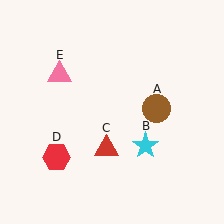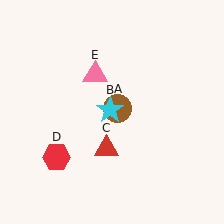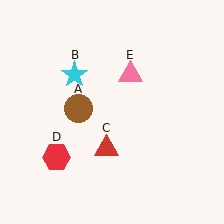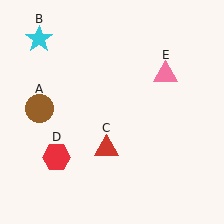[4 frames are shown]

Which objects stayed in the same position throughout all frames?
Red triangle (object C) and red hexagon (object D) remained stationary.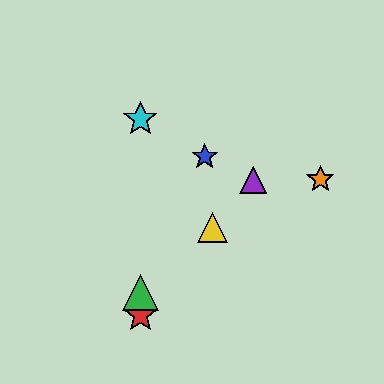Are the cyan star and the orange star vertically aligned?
No, the cyan star is at x≈140 and the orange star is at x≈320.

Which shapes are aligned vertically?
The red star, the green triangle, the cyan star are aligned vertically.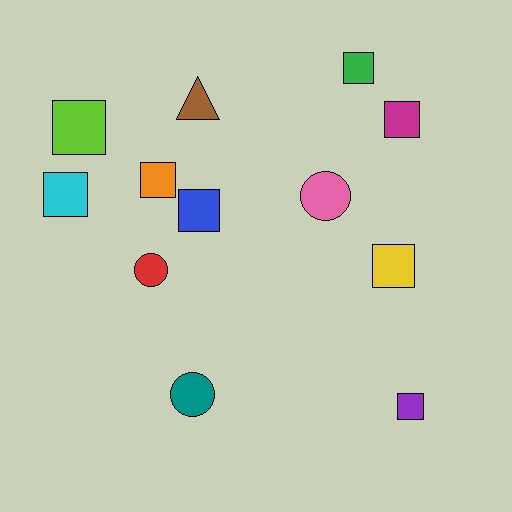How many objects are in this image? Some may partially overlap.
There are 12 objects.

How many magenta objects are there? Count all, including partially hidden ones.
There is 1 magenta object.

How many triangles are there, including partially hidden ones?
There is 1 triangle.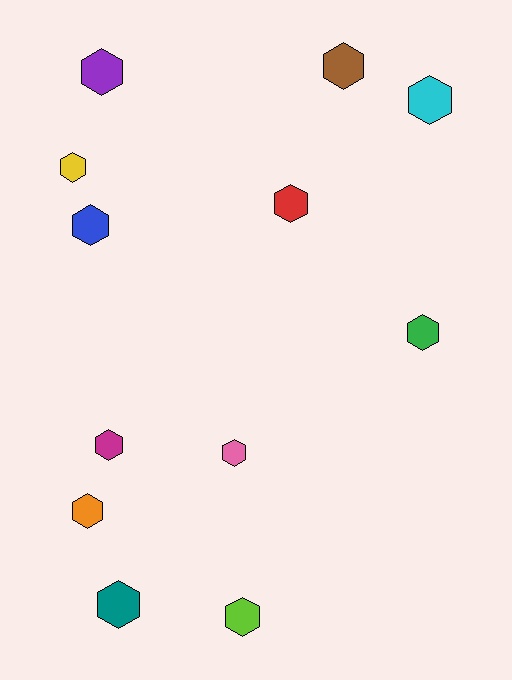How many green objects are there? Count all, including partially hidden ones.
There is 1 green object.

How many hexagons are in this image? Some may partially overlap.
There are 12 hexagons.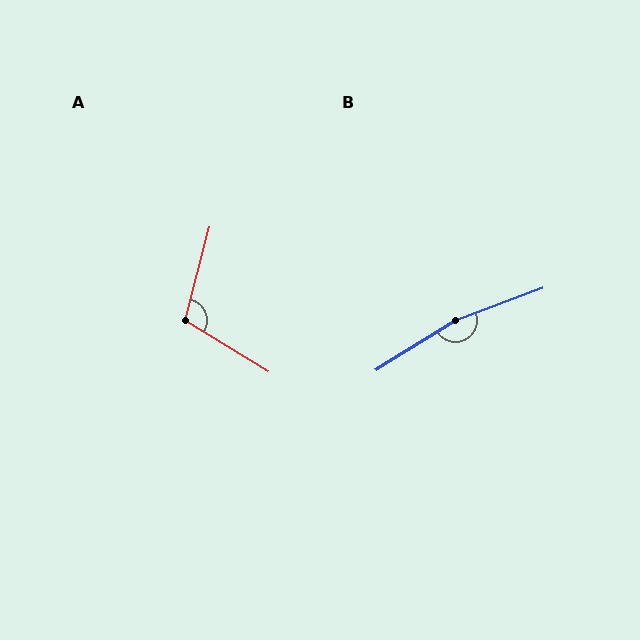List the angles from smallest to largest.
A (106°), B (169°).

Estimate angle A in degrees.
Approximately 106 degrees.